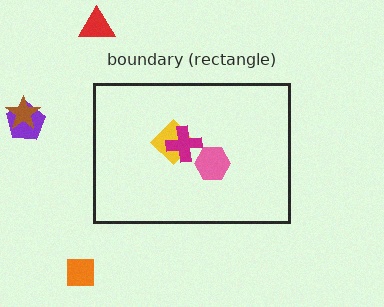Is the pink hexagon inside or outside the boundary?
Inside.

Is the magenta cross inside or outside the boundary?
Inside.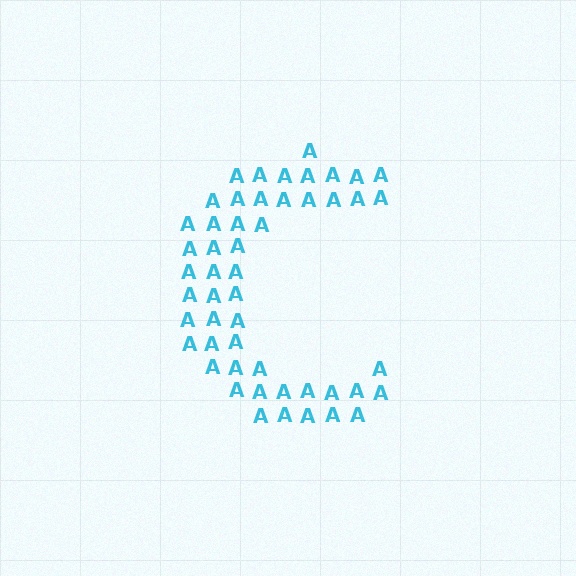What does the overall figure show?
The overall figure shows the letter C.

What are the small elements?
The small elements are letter A's.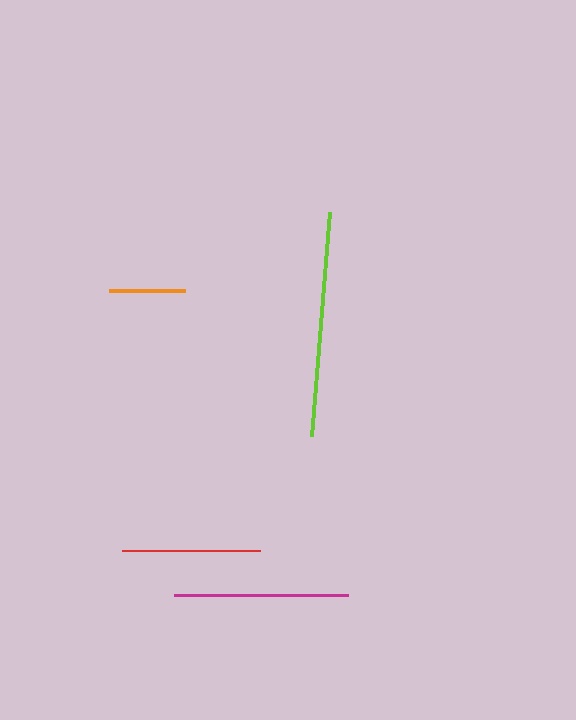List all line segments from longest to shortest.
From longest to shortest: lime, magenta, red, orange.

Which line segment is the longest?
The lime line is the longest at approximately 224 pixels.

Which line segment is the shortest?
The orange line is the shortest at approximately 76 pixels.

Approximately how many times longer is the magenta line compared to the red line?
The magenta line is approximately 1.3 times the length of the red line.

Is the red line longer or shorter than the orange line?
The red line is longer than the orange line.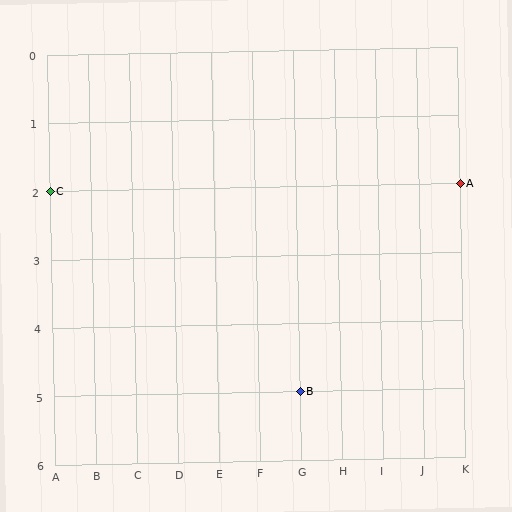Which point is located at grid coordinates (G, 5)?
Point B is at (G, 5).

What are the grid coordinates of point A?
Point A is at grid coordinates (K, 2).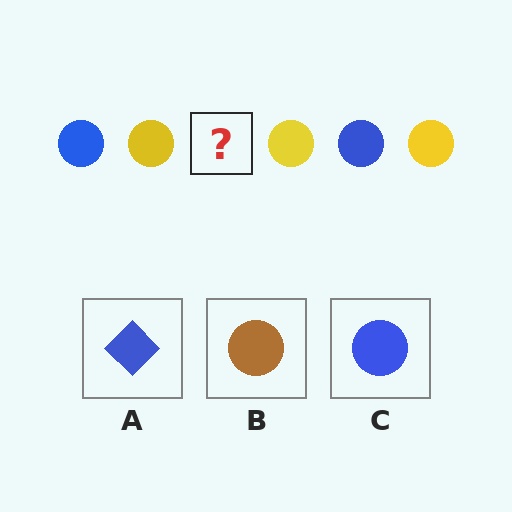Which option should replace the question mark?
Option C.